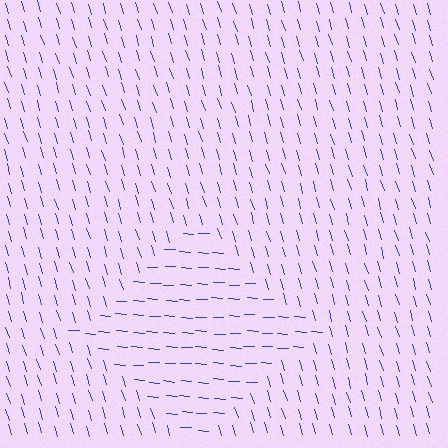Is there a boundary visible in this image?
Yes, there is a texture boundary formed by a change in line orientation.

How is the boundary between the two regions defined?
The boundary is defined purely by a change in line orientation (approximately 70 degrees difference). All lines are the same color and thickness.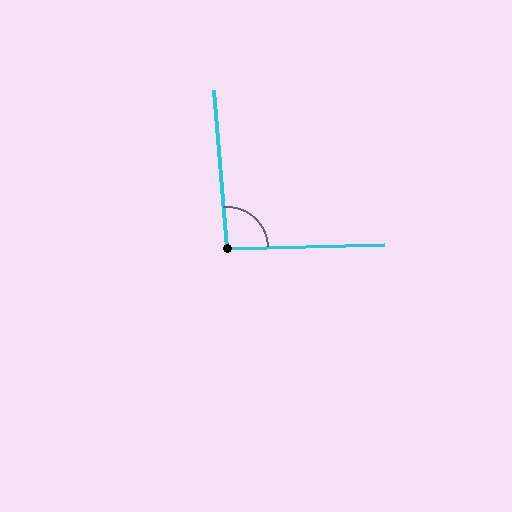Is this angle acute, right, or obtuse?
It is approximately a right angle.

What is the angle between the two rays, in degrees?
Approximately 93 degrees.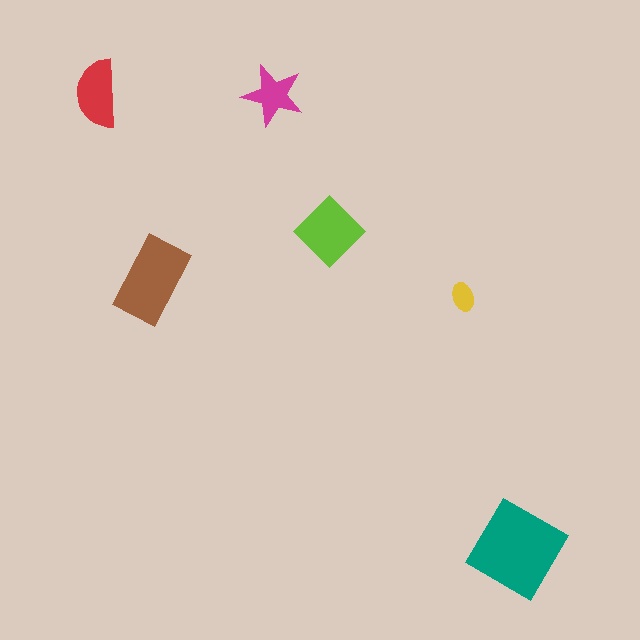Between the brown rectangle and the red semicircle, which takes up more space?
The brown rectangle.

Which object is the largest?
The teal diamond.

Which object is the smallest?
The yellow ellipse.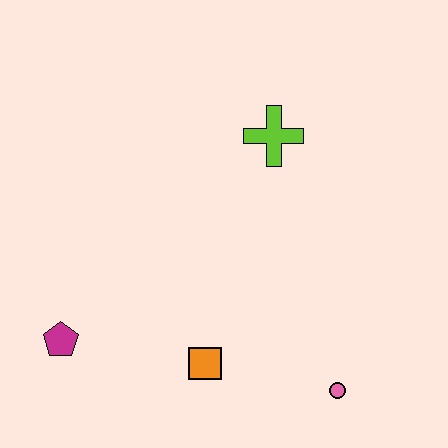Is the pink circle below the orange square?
Yes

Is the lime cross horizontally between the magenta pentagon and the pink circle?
Yes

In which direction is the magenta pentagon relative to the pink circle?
The magenta pentagon is to the left of the pink circle.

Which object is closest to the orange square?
The pink circle is closest to the orange square.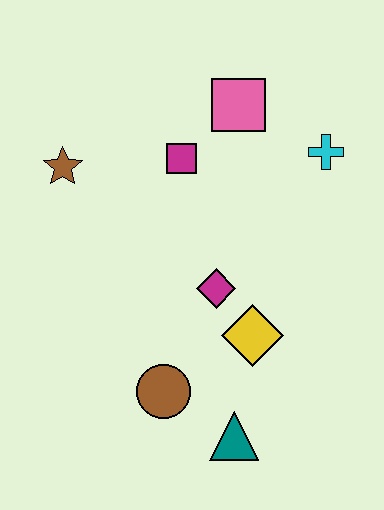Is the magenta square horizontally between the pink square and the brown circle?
Yes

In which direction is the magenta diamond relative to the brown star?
The magenta diamond is to the right of the brown star.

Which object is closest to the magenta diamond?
The yellow diamond is closest to the magenta diamond.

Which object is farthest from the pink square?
The teal triangle is farthest from the pink square.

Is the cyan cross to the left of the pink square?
No